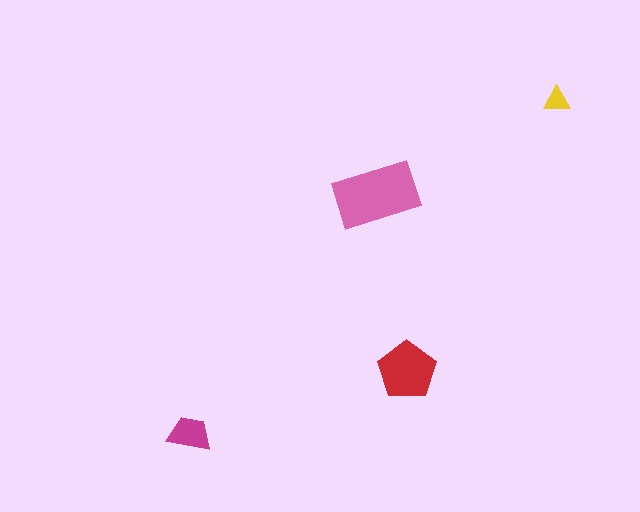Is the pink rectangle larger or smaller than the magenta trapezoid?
Larger.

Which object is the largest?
The pink rectangle.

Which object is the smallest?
The yellow triangle.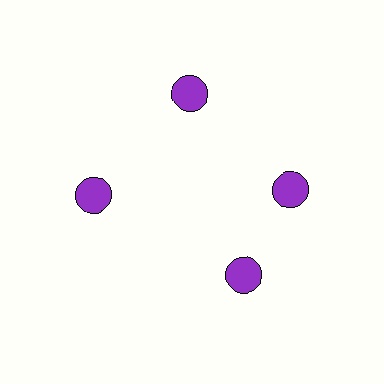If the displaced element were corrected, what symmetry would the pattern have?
It would have 4-fold rotational symmetry — the pattern would map onto itself every 90 degrees.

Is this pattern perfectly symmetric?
No. The 4 purple circles are arranged in a ring, but one element near the 6 o'clock position is rotated out of alignment along the ring, breaking the 4-fold rotational symmetry.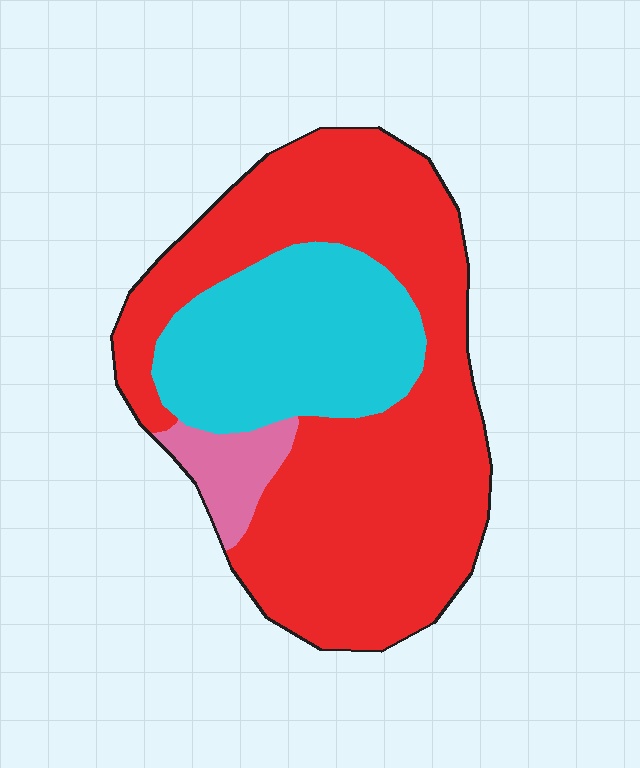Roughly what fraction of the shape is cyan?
Cyan takes up about one quarter (1/4) of the shape.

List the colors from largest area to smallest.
From largest to smallest: red, cyan, pink.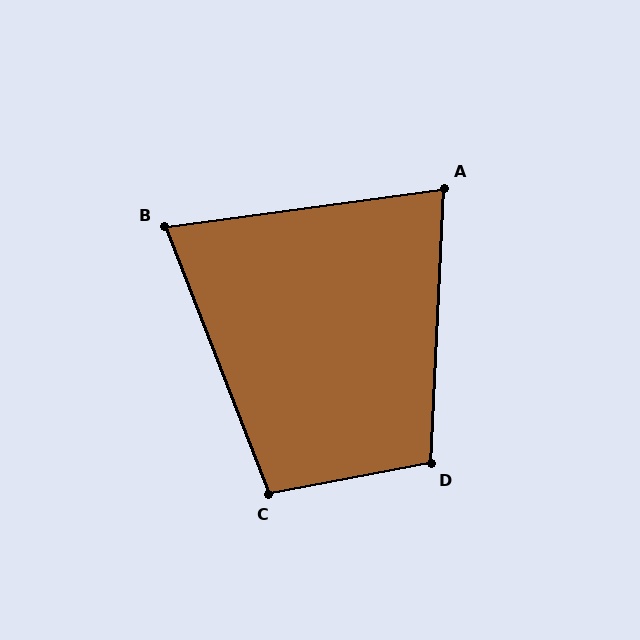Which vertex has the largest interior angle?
D, at approximately 104 degrees.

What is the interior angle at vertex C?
Approximately 101 degrees (obtuse).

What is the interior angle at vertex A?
Approximately 79 degrees (acute).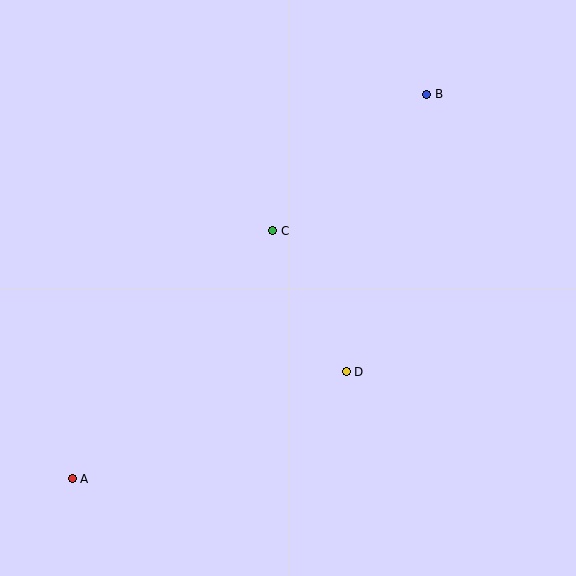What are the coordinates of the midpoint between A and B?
The midpoint between A and B is at (249, 286).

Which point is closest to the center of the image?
Point C at (273, 231) is closest to the center.